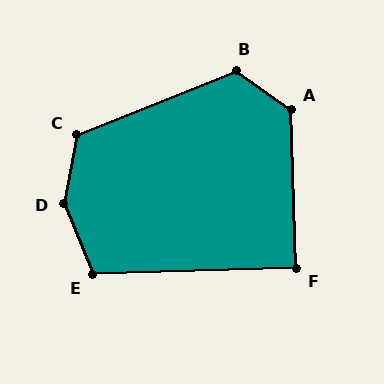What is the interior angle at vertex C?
Approximately 122 degrees (obtuse).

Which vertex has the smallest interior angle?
F, at approximately 90 degrees.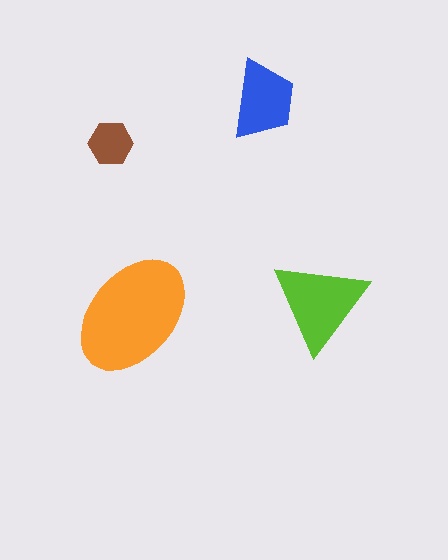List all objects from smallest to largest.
The brown hexagon, the blue trapezoid, the lime triangle, the orange ellipse.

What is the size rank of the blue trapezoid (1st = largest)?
3rd.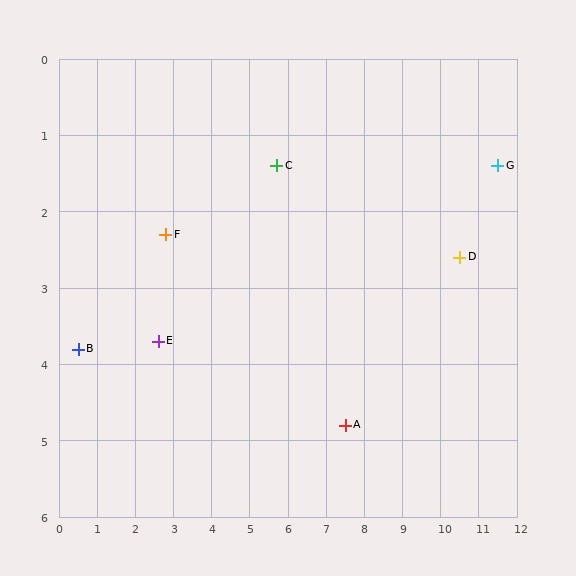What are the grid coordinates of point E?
Point E is at approximately (2.6, 3.7).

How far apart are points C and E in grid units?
Points C and E are about 3.9 grid units apart.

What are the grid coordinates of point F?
Point F is at approximately (2.8, 2.3).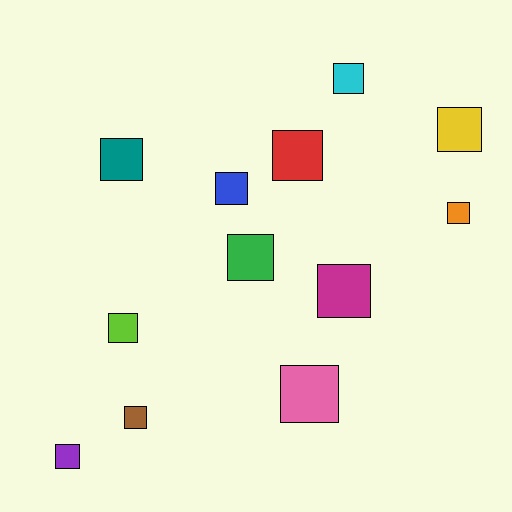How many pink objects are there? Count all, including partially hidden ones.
There is 1 pink object.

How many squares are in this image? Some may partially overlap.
There are 12 squares.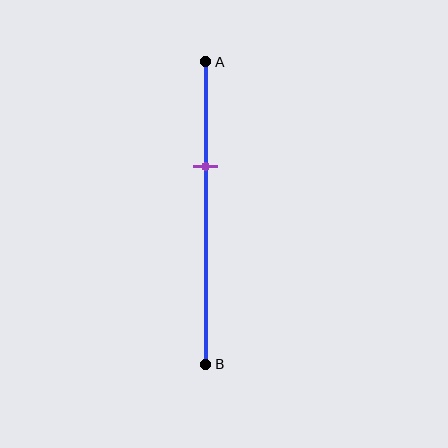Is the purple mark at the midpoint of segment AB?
No, the mark is at about 35% from A, not at the 50% midpoint.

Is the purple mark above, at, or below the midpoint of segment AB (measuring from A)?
The purple mark is above the midpoint of segment AB.